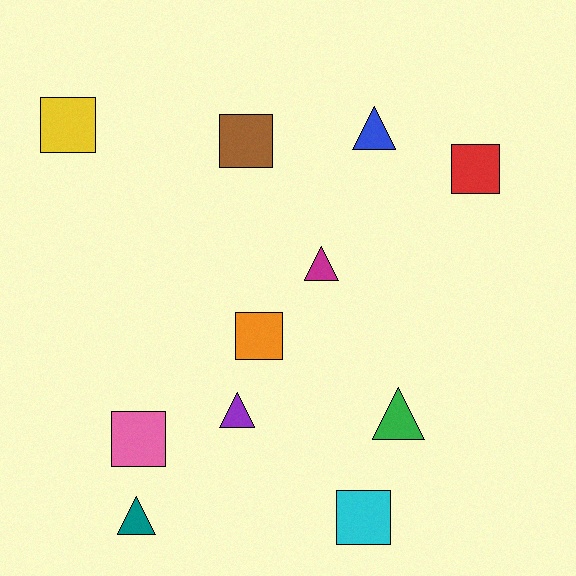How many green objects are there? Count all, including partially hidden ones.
There is 1 green object.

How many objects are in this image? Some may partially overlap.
There are 11 objects.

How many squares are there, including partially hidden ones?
There are 6 squares.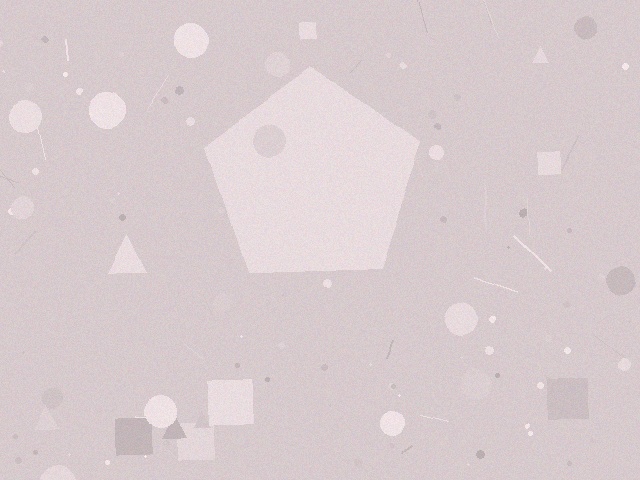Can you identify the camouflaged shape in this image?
The camouflaged shape is a pentagon.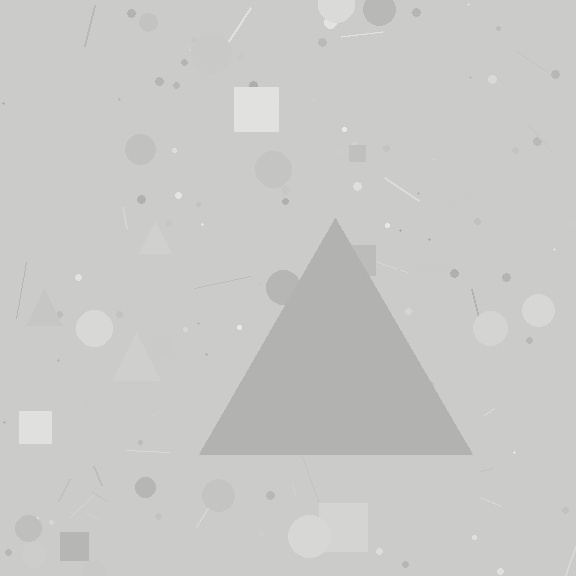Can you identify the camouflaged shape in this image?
The camouflaged shape is a triangle.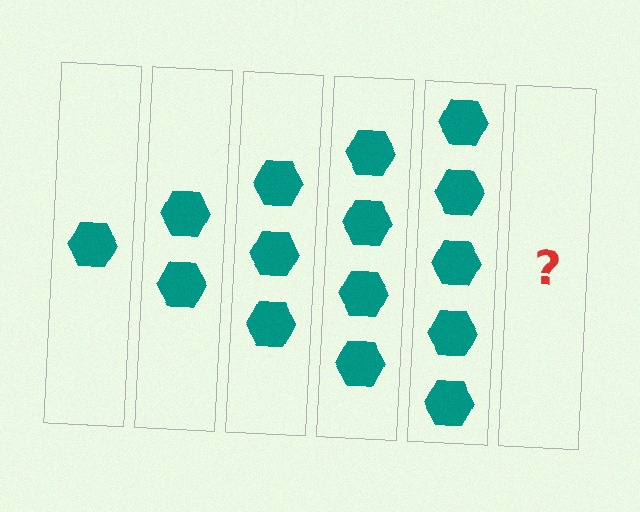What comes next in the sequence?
The next element should be 6 hexagons.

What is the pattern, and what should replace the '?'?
The pattern is that each step adds one more hexagon. The '?' should be 6 hexagons.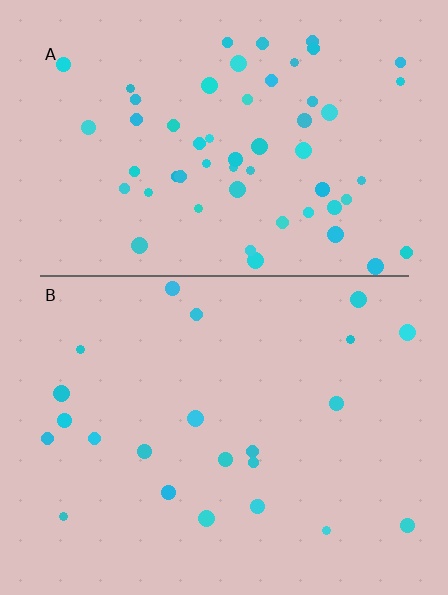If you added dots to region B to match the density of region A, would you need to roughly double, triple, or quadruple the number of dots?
Approximately triple.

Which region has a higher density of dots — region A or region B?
A (the top).